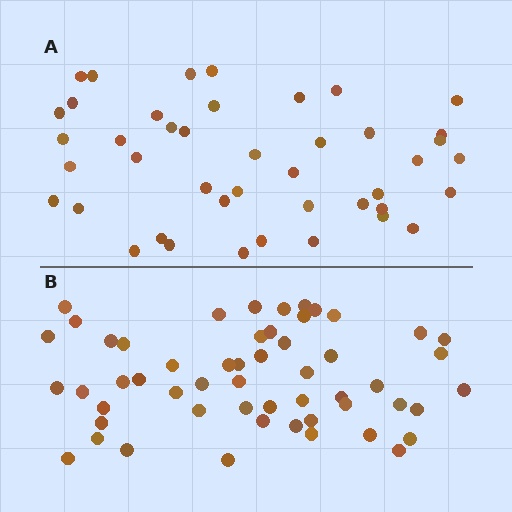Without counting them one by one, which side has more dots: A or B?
Region B (the bottom region) has more dots.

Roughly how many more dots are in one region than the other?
Region B has roughly 12 or so more dots than region A.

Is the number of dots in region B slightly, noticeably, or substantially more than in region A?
Region B has noticeably more, but not dramatically so. The ratio is roughly 1.3 to 1.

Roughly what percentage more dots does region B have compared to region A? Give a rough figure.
About 25% more.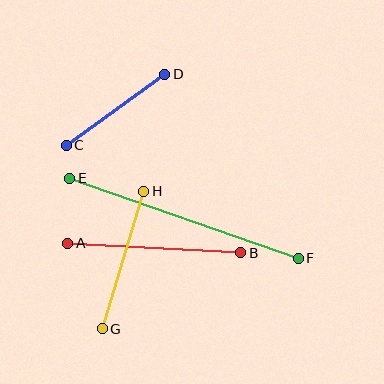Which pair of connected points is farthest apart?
Points E and F are farthest apart.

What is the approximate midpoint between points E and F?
The midpoint is at approximately (184, 218) pixels.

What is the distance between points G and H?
The distance is approximately 143 pixels.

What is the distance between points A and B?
The distance is approximately 173 pixels.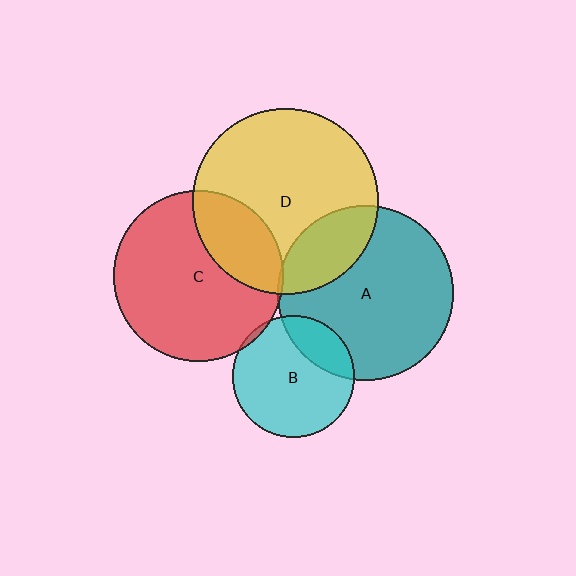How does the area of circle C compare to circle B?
Approximately 2.0 times.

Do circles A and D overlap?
Yes.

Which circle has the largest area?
Circle D (yellow).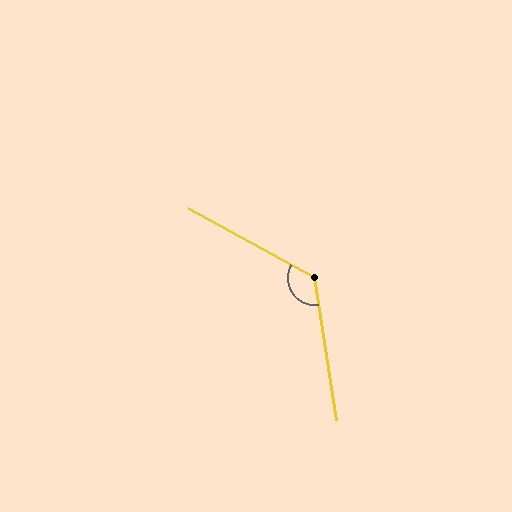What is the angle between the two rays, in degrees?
Approximately 128 degrees.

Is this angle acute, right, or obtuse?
It is obtuse.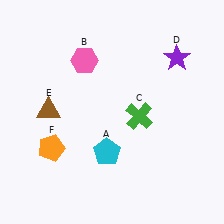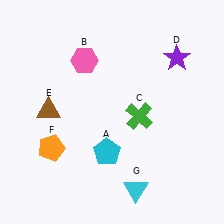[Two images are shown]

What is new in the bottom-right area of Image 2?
A cyan triangle (G) was added in the bottom-right area of Image 2.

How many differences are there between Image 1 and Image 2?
There is 1 difference between the two images.